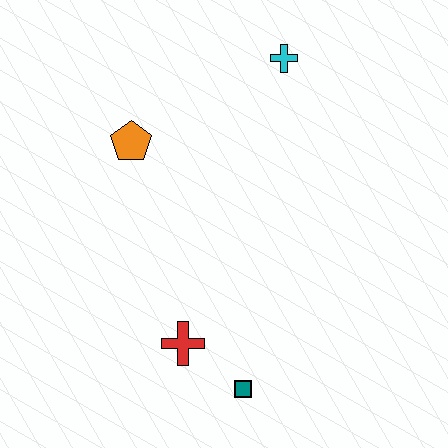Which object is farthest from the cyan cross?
The teal square is farthest from the cyan cross.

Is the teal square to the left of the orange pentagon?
No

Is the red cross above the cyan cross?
No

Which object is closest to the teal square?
The red cross is closest to the teal square.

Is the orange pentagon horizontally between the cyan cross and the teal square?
No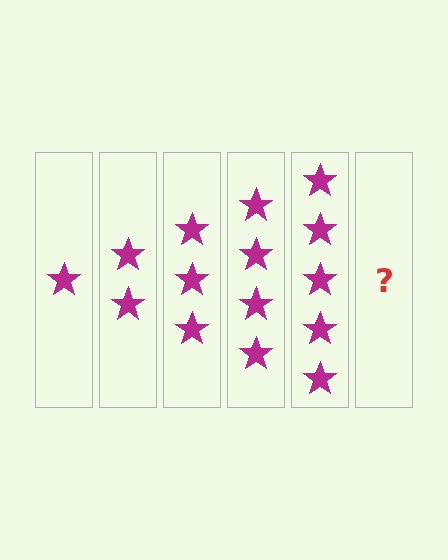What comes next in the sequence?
The next element should be 6 stars.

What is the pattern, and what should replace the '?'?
The pattern is that each step adds one more star. The '?' should be 6 stars.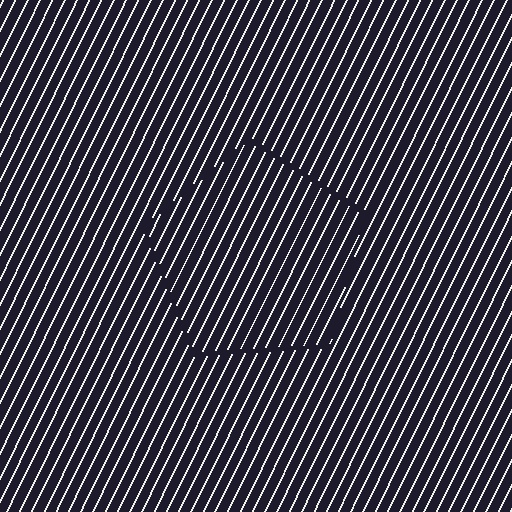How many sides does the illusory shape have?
5 sides — the line-ends trace a pentagon.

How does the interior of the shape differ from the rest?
The interior of the shape contains the same grating, shifted by half a period — the contour is defined by the phase discontinuity where line-ends from the inner and outer gratings abut.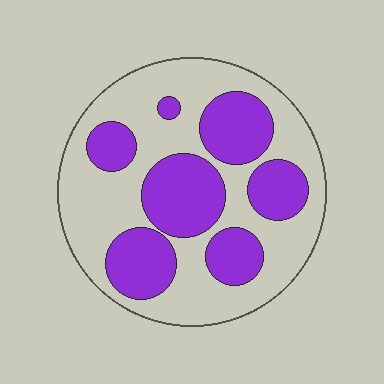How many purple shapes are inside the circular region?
7.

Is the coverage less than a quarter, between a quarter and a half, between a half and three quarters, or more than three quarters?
Between a quarter and a half.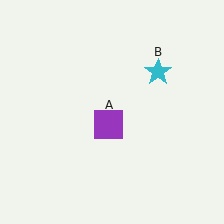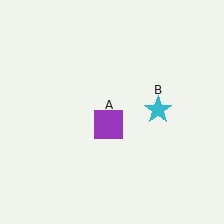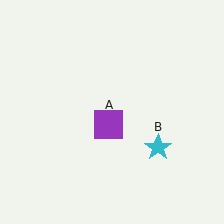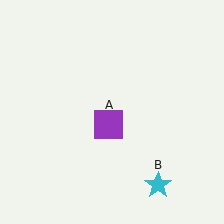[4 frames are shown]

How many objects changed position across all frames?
1 object changed position: cyan star (object B).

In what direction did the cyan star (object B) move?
The cyan star (object B) moved down.